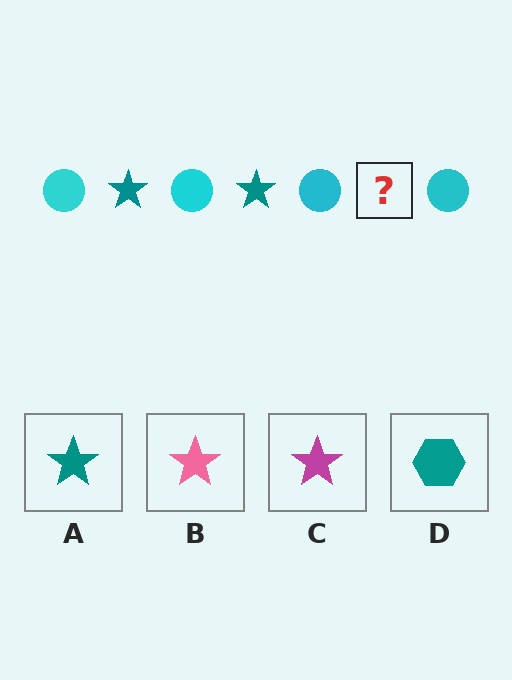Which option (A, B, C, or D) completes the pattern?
A.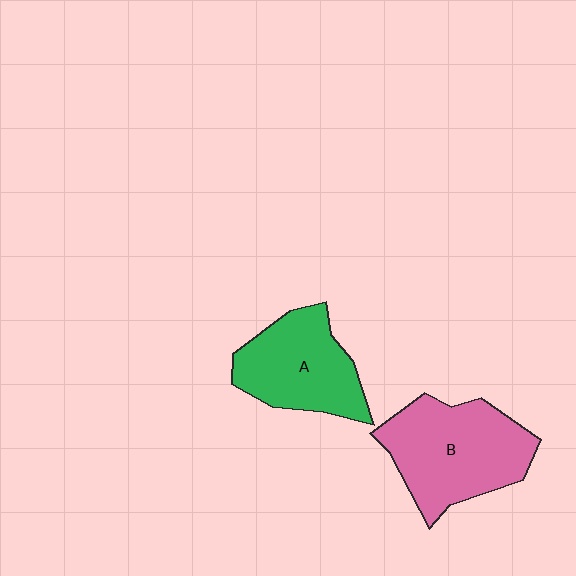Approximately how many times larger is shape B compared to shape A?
Approximately 1.2 times.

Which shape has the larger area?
Shape B (pink).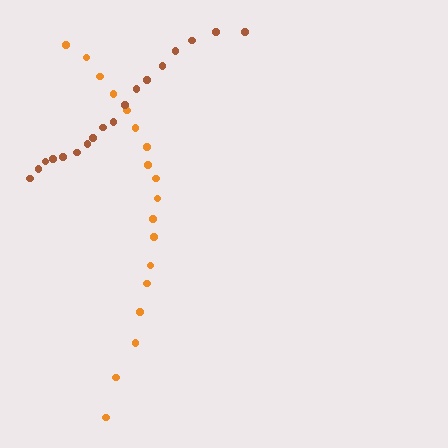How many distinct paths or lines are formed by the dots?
There are 2 distinct paths.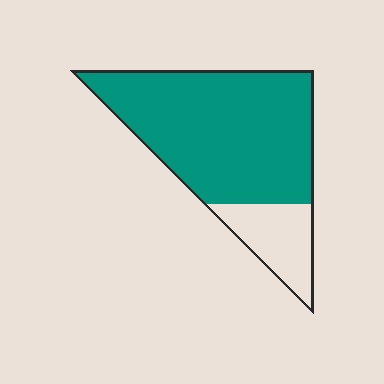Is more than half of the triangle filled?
Yes.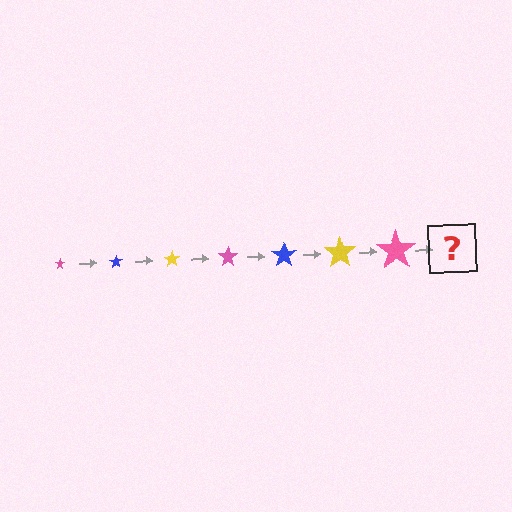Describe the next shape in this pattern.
It should be a blue star, larger than the previous one.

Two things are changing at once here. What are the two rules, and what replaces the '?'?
The two rules are that the star grows larger each step and the color cycles through pink, blue, and yellow. The '?' should be a blue star, larger than the previous one.